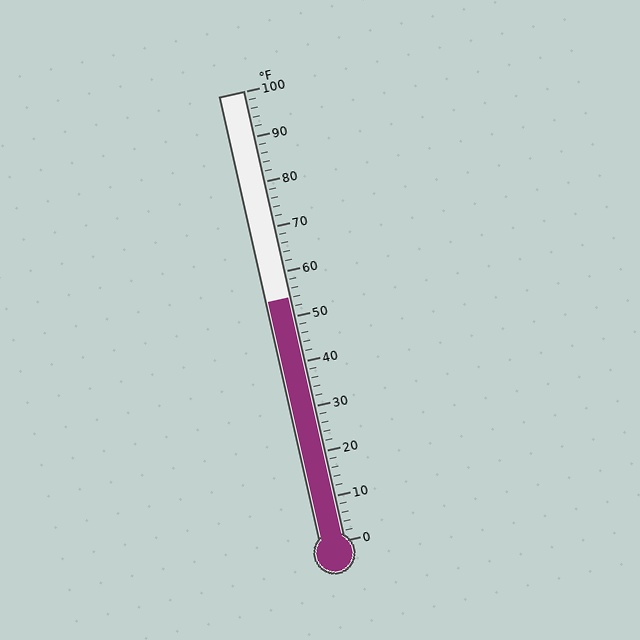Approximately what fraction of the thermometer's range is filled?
The thermometer is filled to approximately 55% of its range.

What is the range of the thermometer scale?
The thermometer scale ranges from 0°F to 100°F.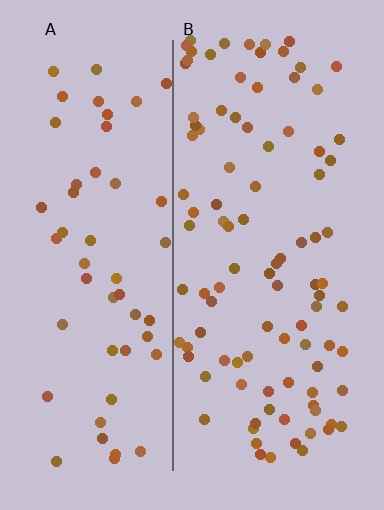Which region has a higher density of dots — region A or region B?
B (the right).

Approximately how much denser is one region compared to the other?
Approximately 1.8× — region B over region A.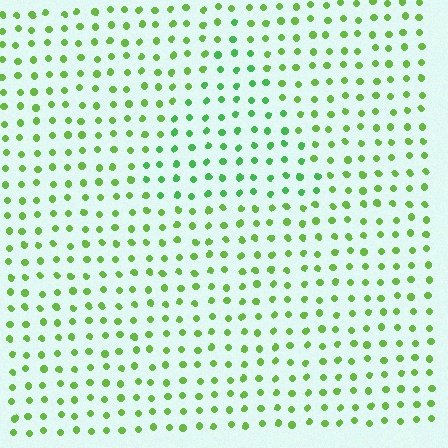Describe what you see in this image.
The image is filled with small lime elements in a uniform arrangement. A triangle-shaped region is visible where the elements are tinted to a slightly different hue, forming a subtle color boundary.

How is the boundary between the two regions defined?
The boundary is defined purely by a slight shift in hue (about 25 degrees). Spacing, size, and orientation are identical on both sides.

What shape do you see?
I see a triangle.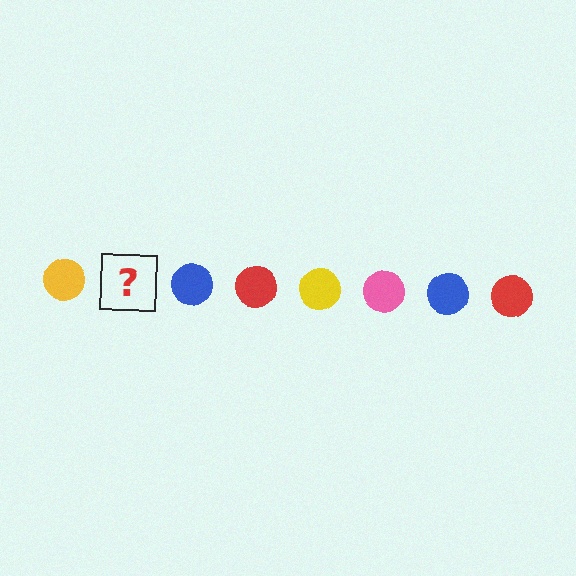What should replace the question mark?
The question mark should be replaced with a pink circle.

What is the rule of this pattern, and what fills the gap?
The rule is that the pattern cycles through yellow, pink, blue, red circles. The gap should be filled with a pink circle.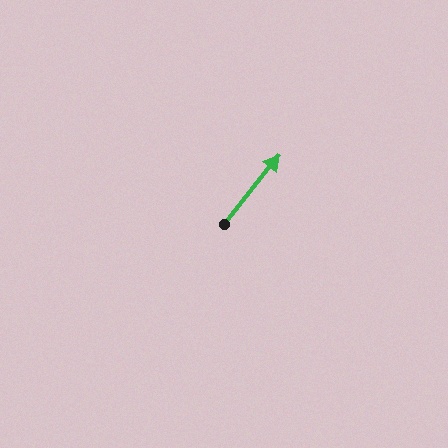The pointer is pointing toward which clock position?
Roughly 1 o'clock.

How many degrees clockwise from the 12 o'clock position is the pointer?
Approximately 39 degrees.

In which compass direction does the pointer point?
Northeast.